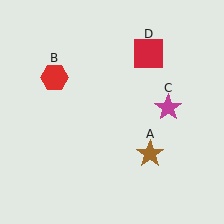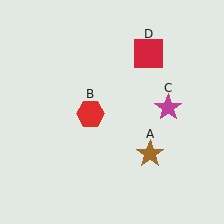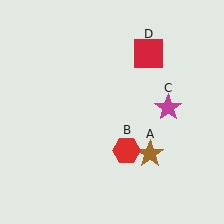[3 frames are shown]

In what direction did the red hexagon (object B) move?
The red hexagon (object B) moved down and to the right.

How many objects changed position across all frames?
1 object changed position: red hexagon (object B).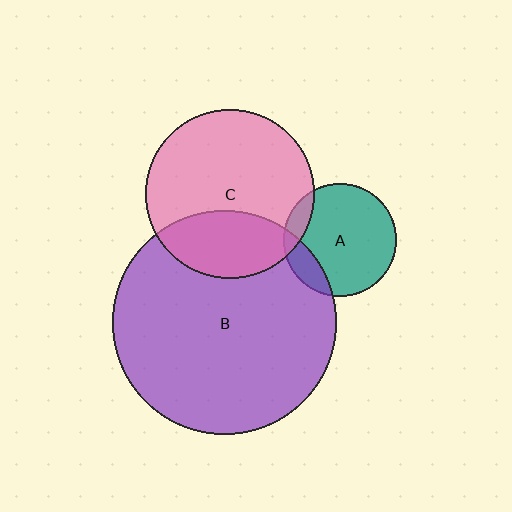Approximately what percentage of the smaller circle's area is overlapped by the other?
Approximately 30%.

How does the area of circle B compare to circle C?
Approximately 1.7 times.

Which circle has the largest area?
Circle B (purple).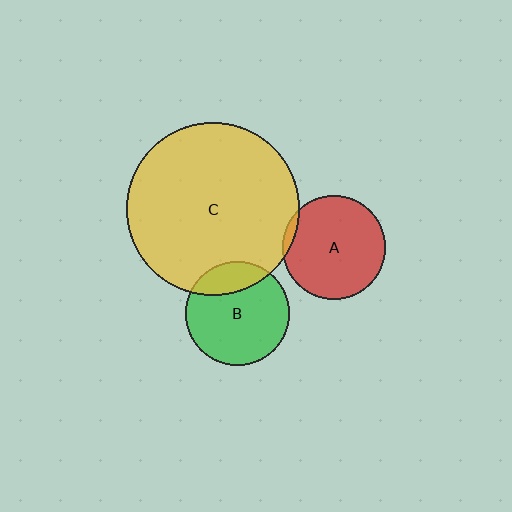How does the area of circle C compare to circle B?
Approximately 2.8 times.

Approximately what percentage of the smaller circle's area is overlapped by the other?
Approximately 20%.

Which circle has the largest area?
Circle C (yellow).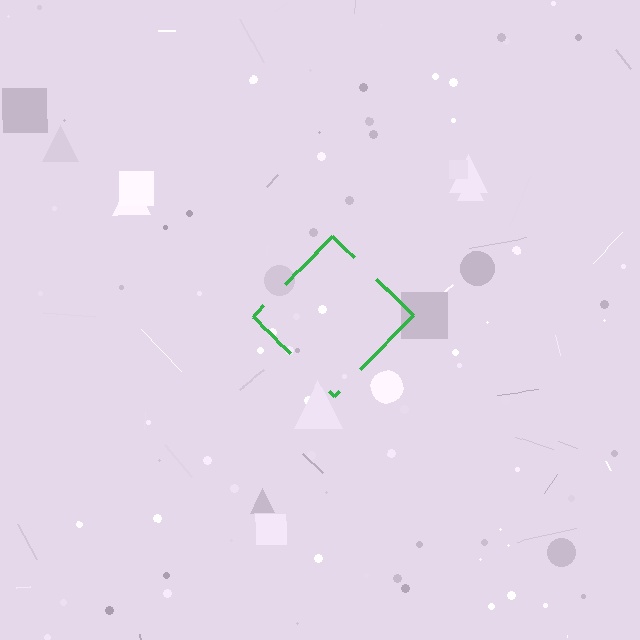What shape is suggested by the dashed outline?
The dashed outline suggests a diamond.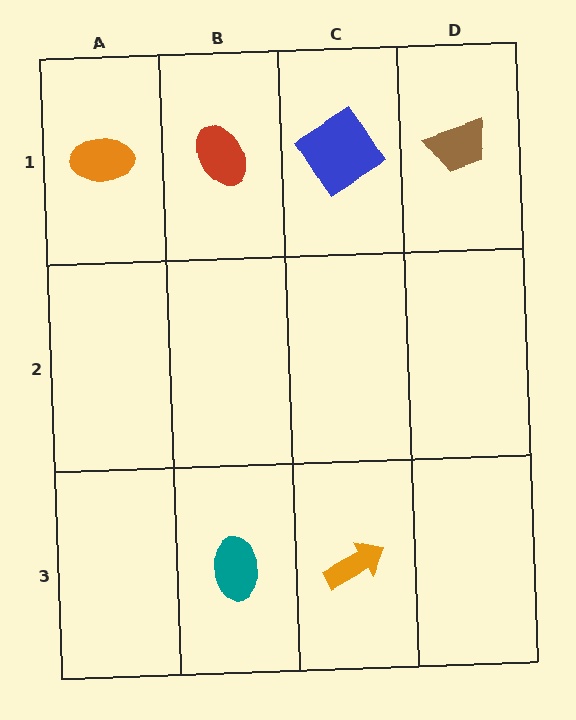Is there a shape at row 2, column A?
No, that cell is empty.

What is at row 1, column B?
A red ellipse.